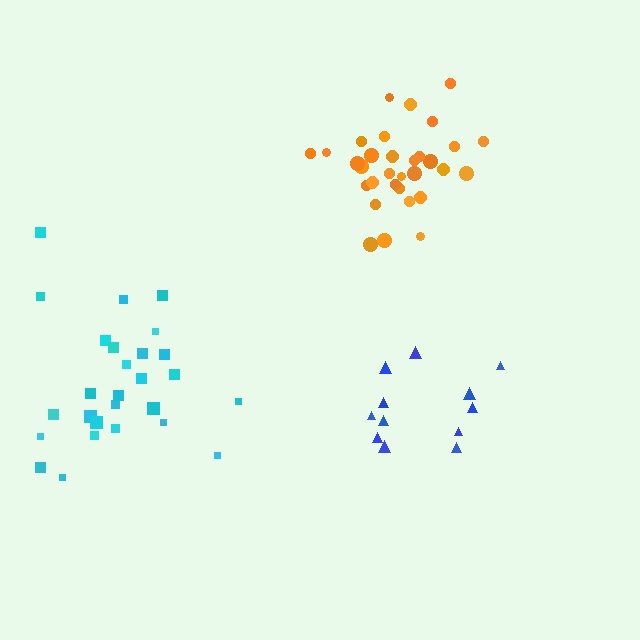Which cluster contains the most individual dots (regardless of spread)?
Orange (32).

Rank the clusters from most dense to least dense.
orange, cyan, blue.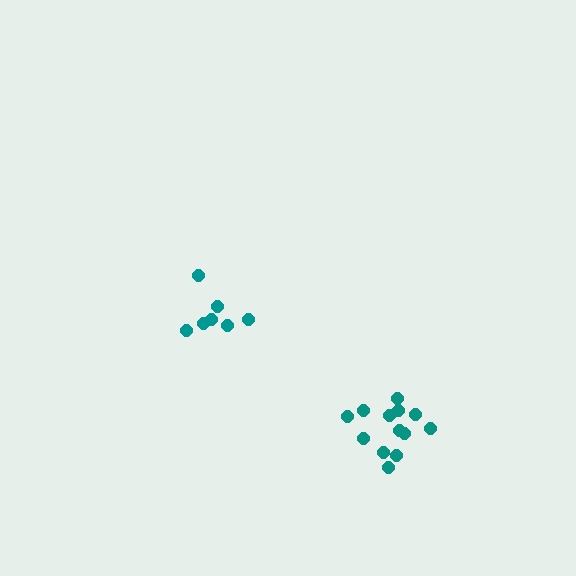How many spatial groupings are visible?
There are 2 spatial groupings.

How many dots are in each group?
Group 1: 7 dots, Group 2: 13 dots (20 total).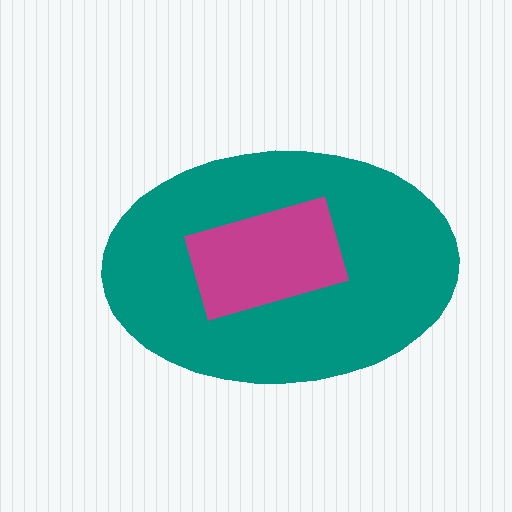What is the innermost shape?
The magenta rectangle.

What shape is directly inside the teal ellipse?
The magenta rectangle.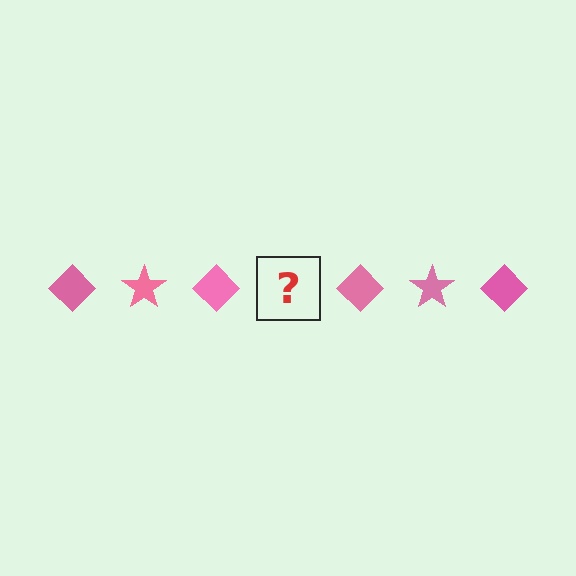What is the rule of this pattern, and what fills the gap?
The rule is that the pattern cycles through diamond, star shapes in pink. The gap should be filled with a pink star.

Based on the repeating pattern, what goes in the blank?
The blank should be a pink star.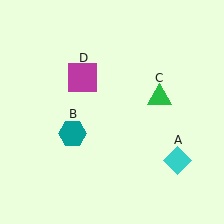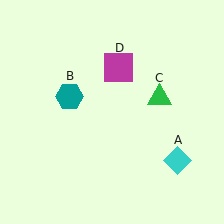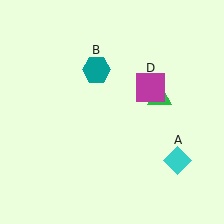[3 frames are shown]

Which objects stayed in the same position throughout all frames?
Cyan diamond (object A) and green triangle (object C) remained stationary.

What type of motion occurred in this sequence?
The teal hexagon (object B), magenta square (object D) rotated clockwise around the center of the scene.